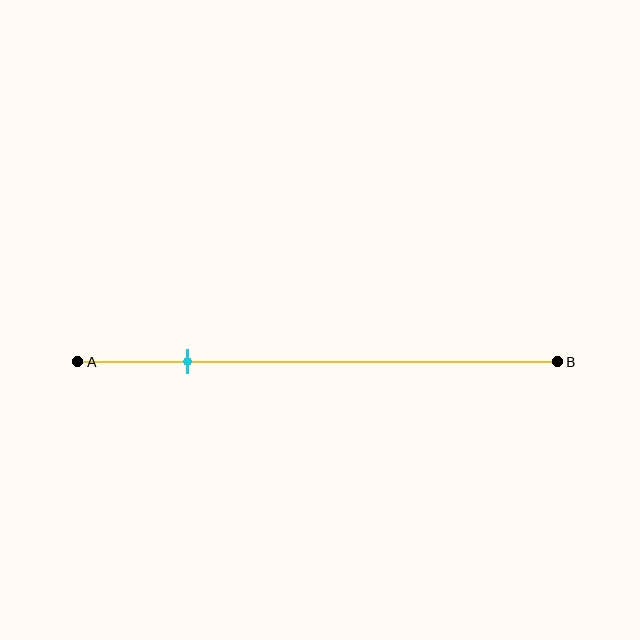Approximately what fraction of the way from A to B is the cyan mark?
The cyan mark is approximately 25% of the way from A to B.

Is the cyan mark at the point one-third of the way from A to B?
No, the mark is at about 25% from A, not at the 33% one-third point.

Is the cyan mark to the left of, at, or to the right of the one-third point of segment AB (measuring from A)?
The cyan mark is to the left of the one-third point of segment AB.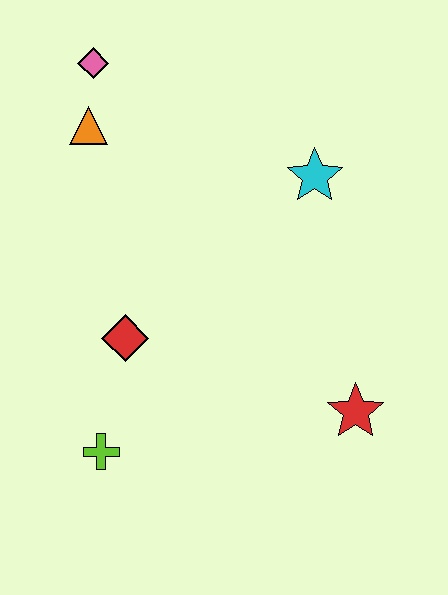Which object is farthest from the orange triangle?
The red star is farthest from the orange triangle.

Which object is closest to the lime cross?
The red diamond is closest to the lime cross.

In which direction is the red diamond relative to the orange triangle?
The red diamond is below the orange triangle.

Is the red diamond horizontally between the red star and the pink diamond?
Yes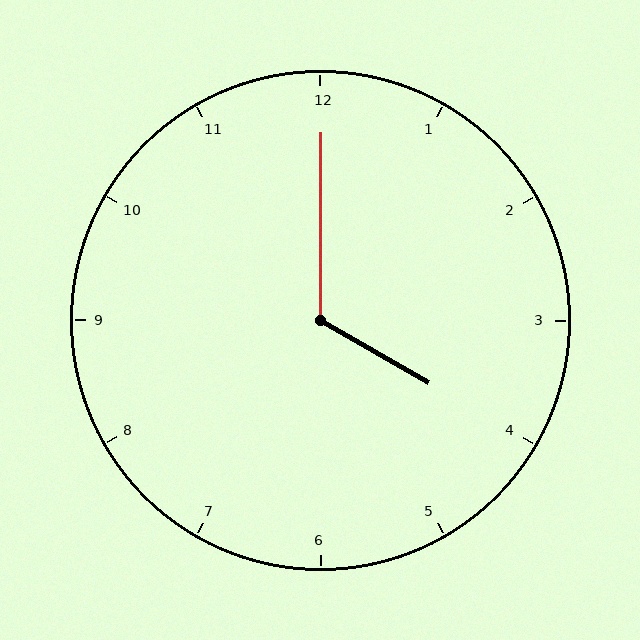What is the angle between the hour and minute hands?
Approximately 120 degrees.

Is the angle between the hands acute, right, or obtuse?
It is obtuse.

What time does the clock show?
4:00.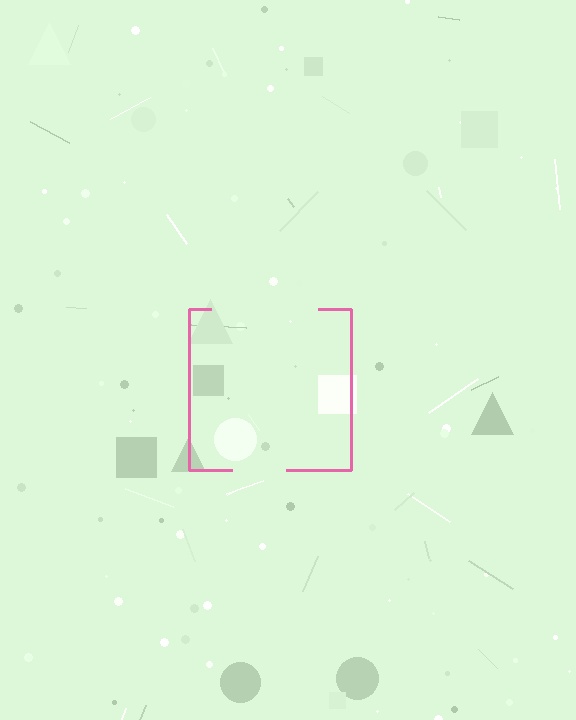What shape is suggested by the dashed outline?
The dashed outline suggests a square.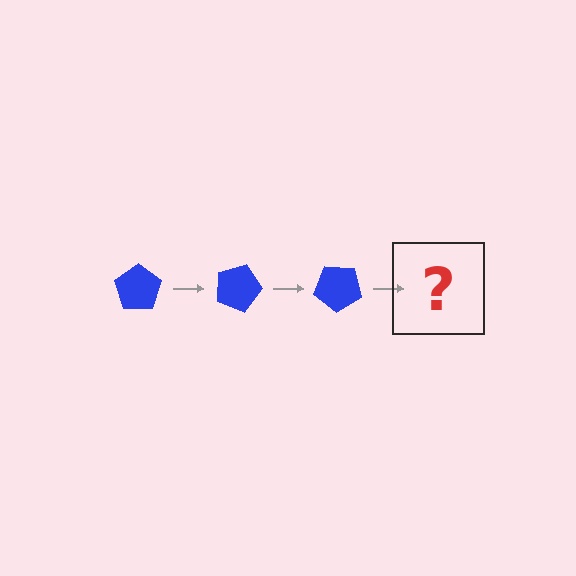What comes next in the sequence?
The next element should be a blue pentagon rotated 60 degrees.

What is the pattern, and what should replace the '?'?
The pattern is that the pentagon rotates 20 degrees each step. The '?' should be a blue pentagon rotated 60 degrees.